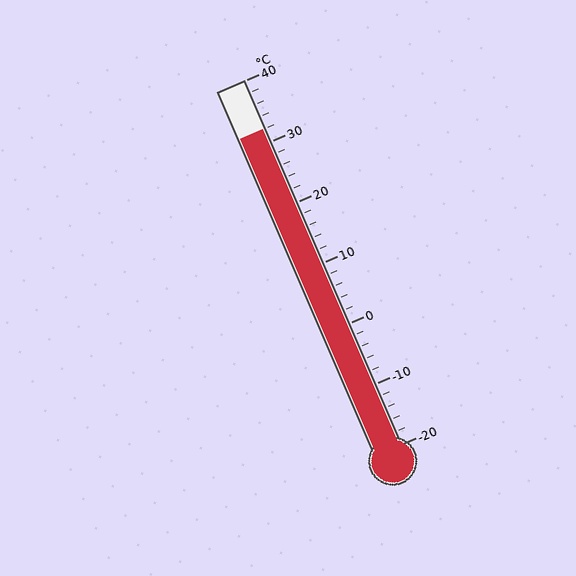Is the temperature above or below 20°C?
The temperature is above 20°C.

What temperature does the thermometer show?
The thermometer shows approximately 32°C.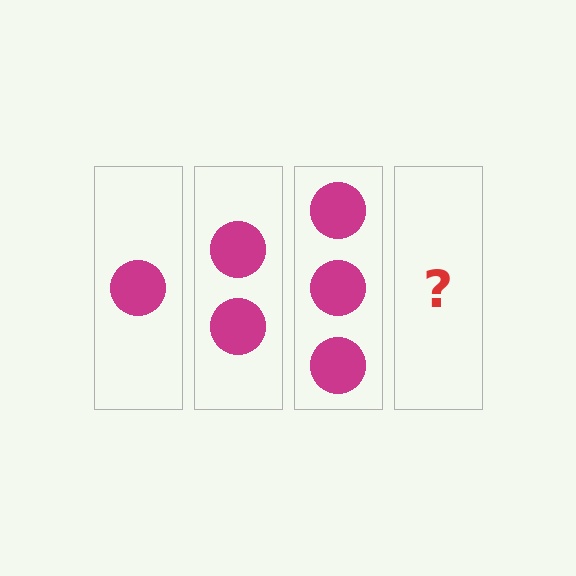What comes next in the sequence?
The next element should be 4 circles.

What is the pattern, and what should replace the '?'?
The pattern is that each step adds one more circle. The '?' should be 4 circles.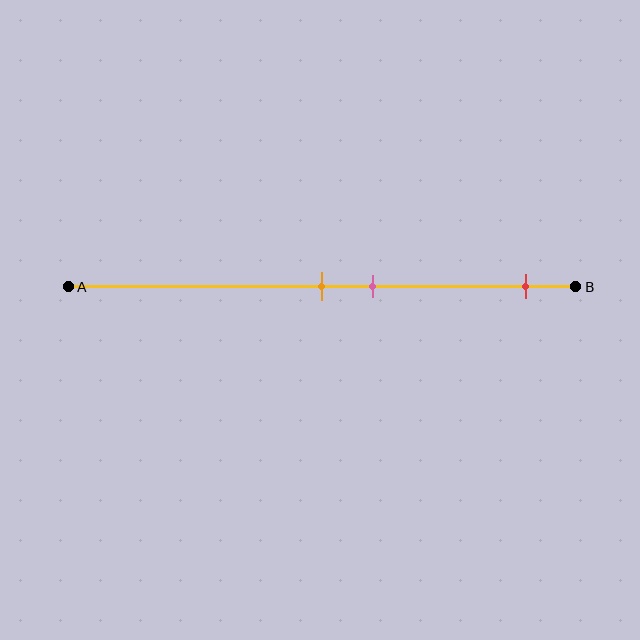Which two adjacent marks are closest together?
The orange and pink marks are the closest adjacent pair.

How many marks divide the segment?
There are 3 marks dividing the segment.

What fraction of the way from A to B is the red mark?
The red mark is approximately 90% (0.9) of the way from A to B.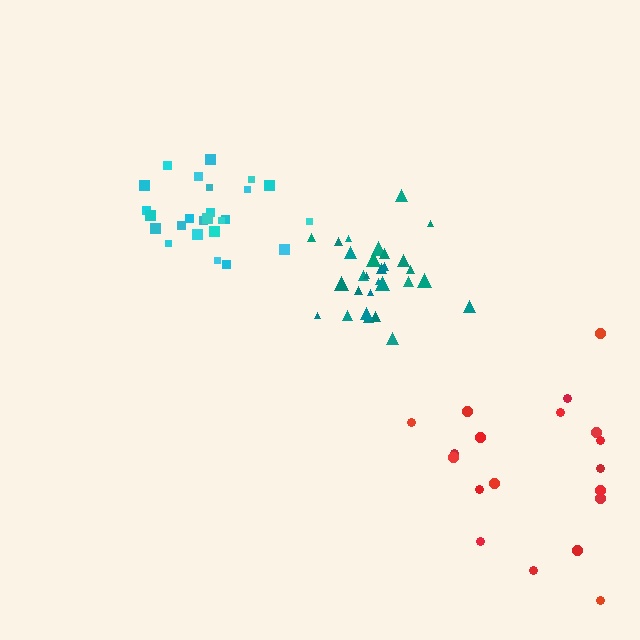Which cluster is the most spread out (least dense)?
Red.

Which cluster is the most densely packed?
Teal.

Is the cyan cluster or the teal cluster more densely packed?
Teal.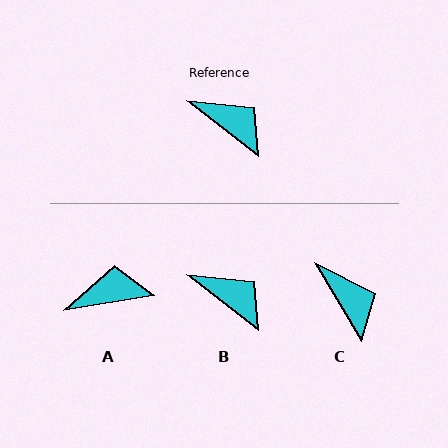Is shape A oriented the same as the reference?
No, it is off by about 47 degrees.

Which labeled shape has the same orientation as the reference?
B.